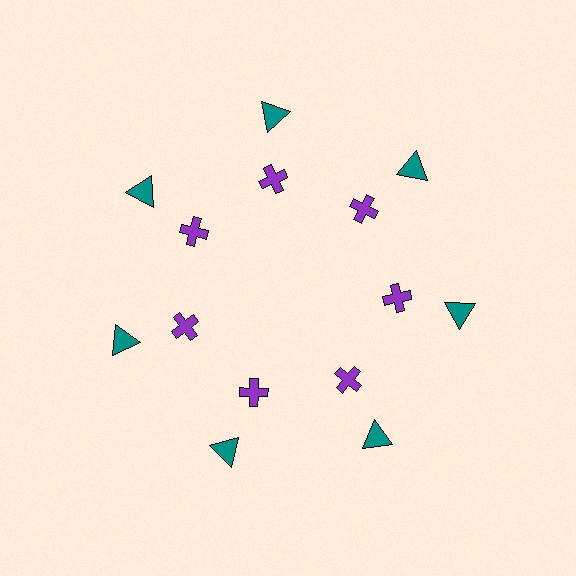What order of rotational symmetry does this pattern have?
This pattern has 7-fold rotational symmetry.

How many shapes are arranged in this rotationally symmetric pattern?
There are 14 shapes, arranged in 7 groups of 2.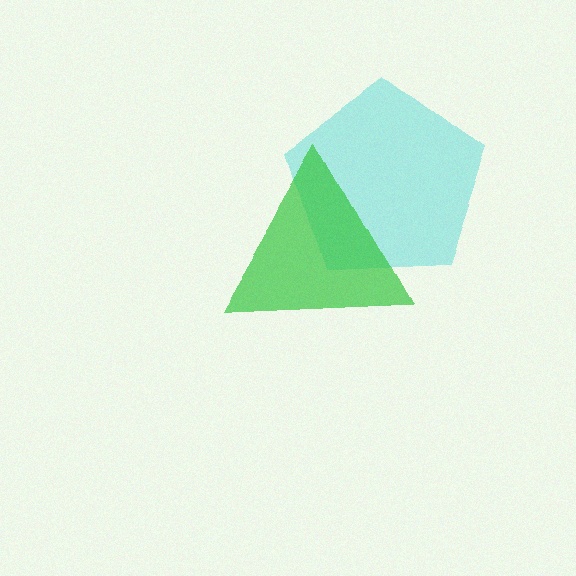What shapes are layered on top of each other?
The layered shapes are: a cyan pentagon, a green triangle.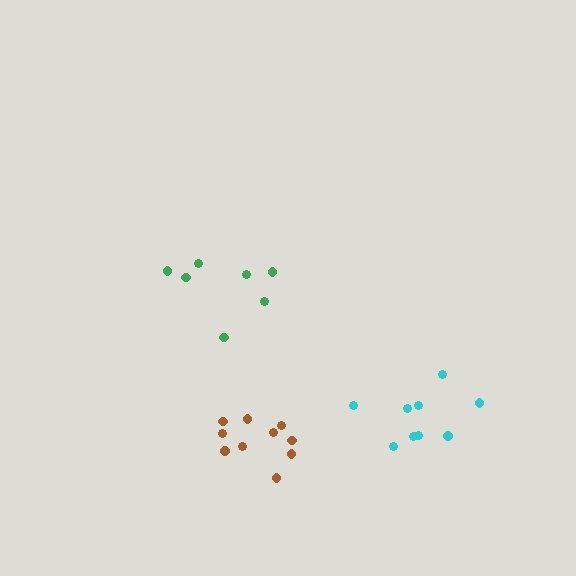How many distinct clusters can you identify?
There are 3 distinct clusters.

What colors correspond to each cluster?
The clusters are colored: green, brown, cyan.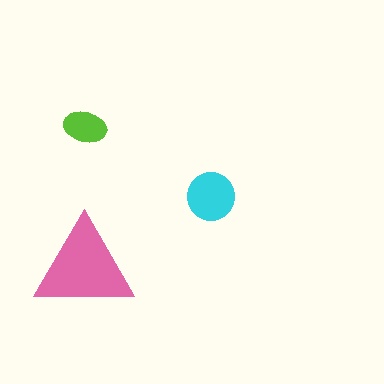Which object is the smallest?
The lime ellipse.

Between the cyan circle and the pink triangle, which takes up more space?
The pink triangle.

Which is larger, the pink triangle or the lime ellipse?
The pink triangle.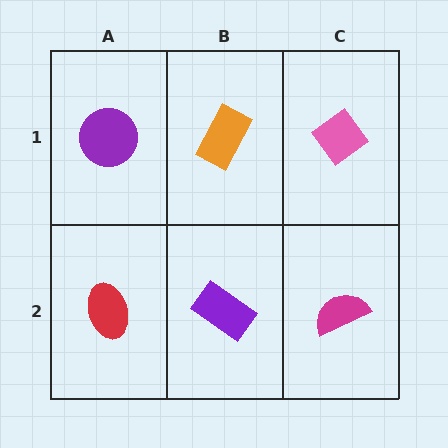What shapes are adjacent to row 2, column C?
A pink diamond (row 1, column C), a purple rectangle (row 2, column B).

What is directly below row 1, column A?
A red ellipse.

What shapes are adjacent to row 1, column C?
A magenta semicircle (row 2, column C), an orange rectangle (row 1, column B).